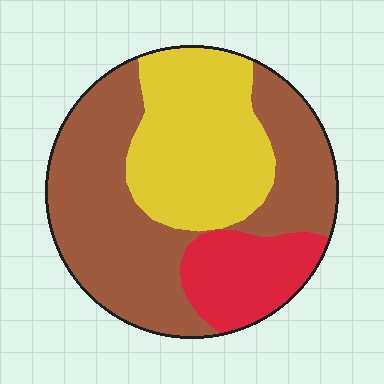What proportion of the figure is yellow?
Yellow takes up about one third (1/3) of the figure.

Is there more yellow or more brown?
Brown.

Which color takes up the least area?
Red, at roughly 15%.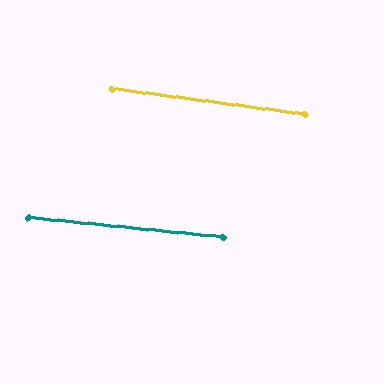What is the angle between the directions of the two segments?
Approximately 2 degrees.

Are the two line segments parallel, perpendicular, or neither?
Parallel — their directions differ by only 1.9°.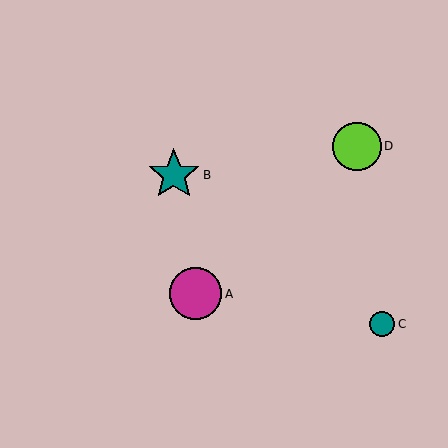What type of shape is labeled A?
Shape A is a magenta circle.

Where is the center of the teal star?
The center of the teal star is at (174, 175).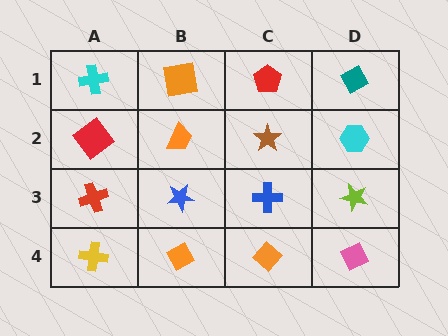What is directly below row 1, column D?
A cyan hexagon.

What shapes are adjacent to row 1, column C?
A brown star (row 2, column C), an orange square (row 1, column B), a teal diamond (row 1, column D).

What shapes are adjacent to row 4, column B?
A blue star (row 3, column B), a yellow cross (row 4, column A), an orange diamond (row 4, column C).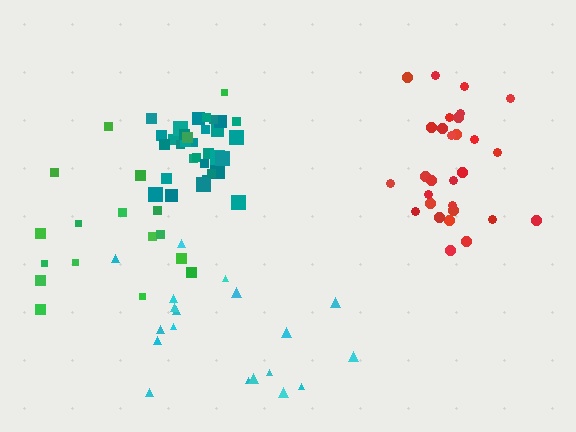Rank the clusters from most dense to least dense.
teal, red, cyan, green.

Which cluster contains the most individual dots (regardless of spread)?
Teal (32).